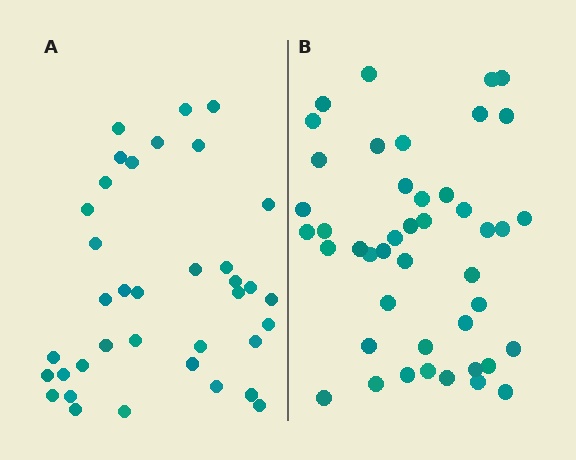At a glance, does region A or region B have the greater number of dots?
Region B (the right region) has more dots.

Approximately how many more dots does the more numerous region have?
Region B has roughly 8 or so more dots than region A.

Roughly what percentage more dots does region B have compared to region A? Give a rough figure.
About 20% more.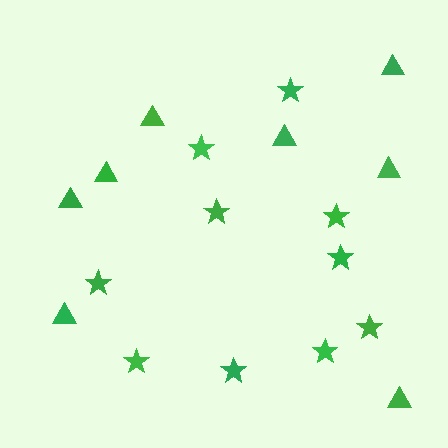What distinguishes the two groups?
There are 2 groups: one group of stars (10) and one group of triangles (8).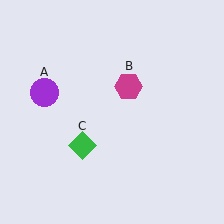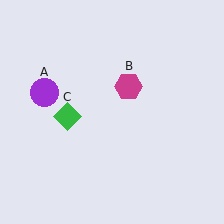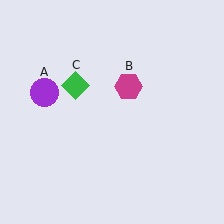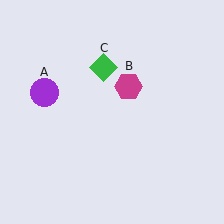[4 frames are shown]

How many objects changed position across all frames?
1 object changed position: green diamond (object C).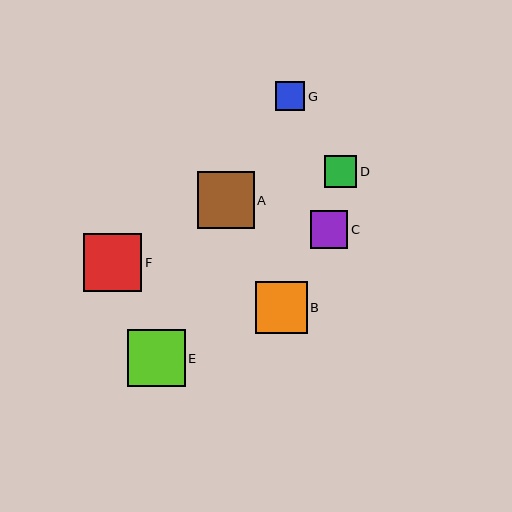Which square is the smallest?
Square G is the smallest with a size of approximately 29 pixels.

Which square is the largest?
Square F is the largest with a size of approximately 58 pixels.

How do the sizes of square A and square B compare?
Square A and square B are approximately the same size.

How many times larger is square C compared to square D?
Square C is approximately 1.2 times the size of square D.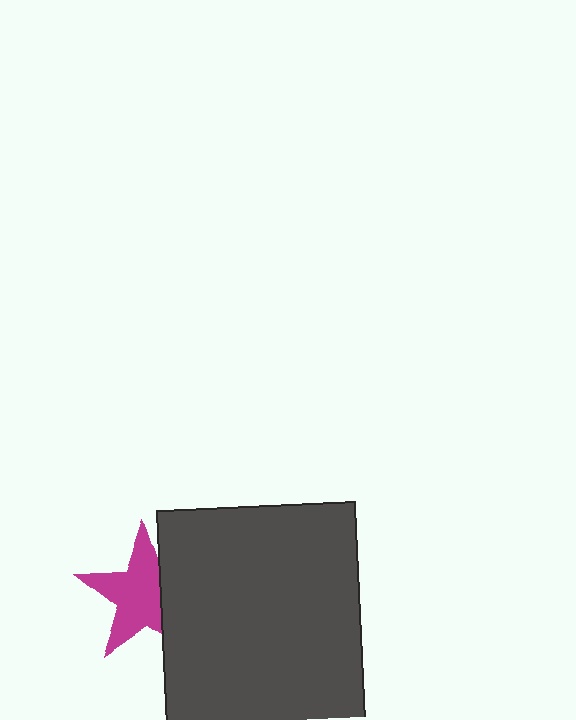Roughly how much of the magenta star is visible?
Most of it is visible (roughly 69%).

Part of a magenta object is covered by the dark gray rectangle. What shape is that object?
It is a star.